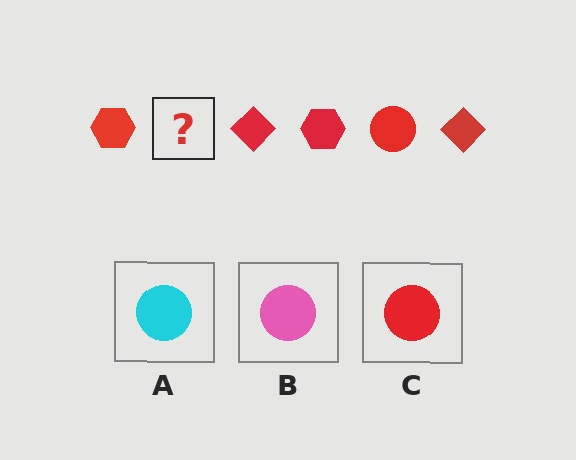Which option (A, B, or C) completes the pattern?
C.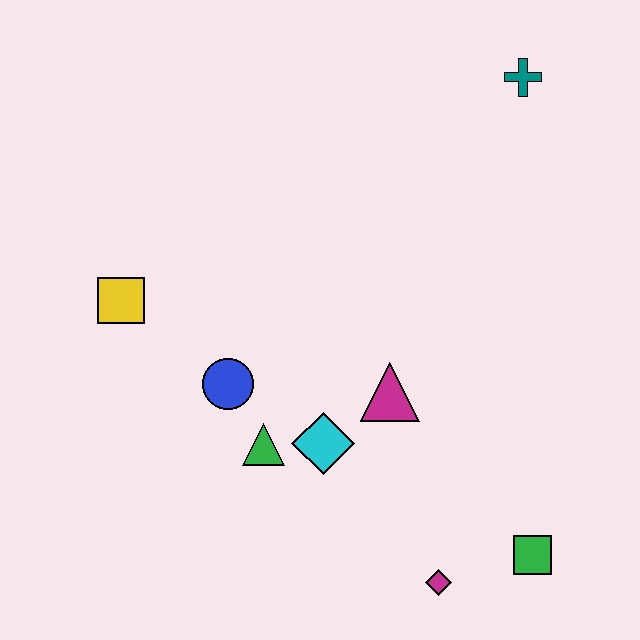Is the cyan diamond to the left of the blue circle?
No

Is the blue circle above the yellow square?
No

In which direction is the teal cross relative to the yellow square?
The teal cross is to the right of the yellow square.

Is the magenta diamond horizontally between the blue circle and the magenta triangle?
No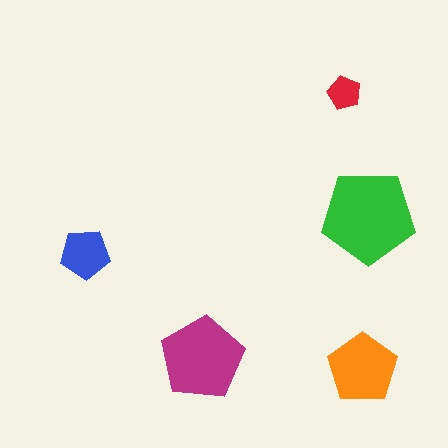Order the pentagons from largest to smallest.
the green one, the magenta one, the orange one, the blue one, the red one.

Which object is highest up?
The red pentagon is topmost.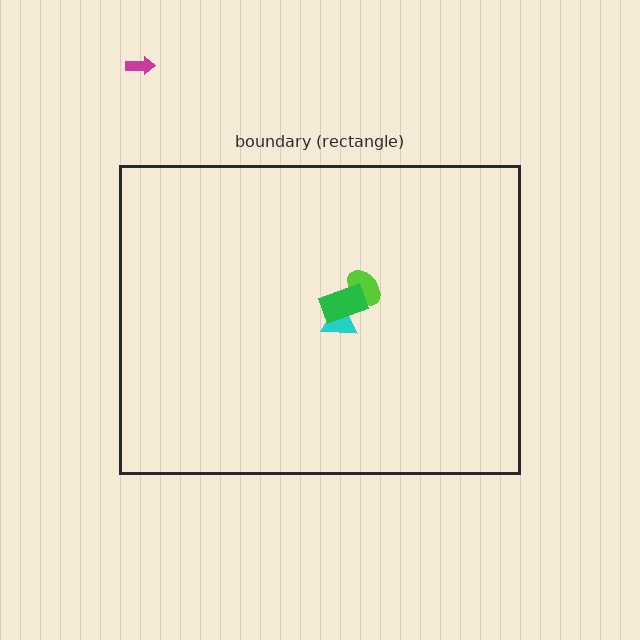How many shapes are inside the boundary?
3 inside, 1 outside.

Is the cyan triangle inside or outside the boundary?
Inside.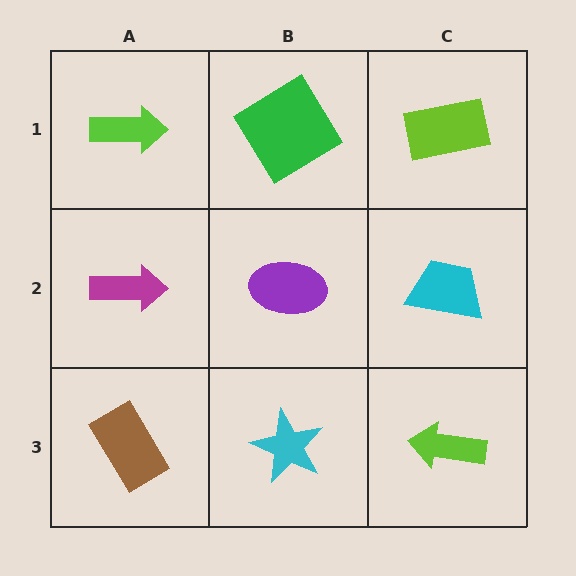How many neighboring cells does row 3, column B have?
3.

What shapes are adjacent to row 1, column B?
A purple ellipse (row 2, column B), a lime arrow (row 1, column A), a lime rectangle (row 1, column C).